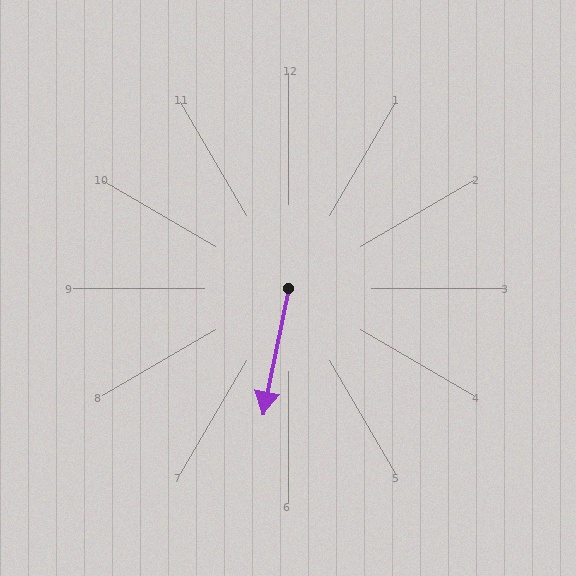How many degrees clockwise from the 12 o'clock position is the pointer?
Approximately 191 degrees.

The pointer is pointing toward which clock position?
Roughly 6 o'clock.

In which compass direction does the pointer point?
South.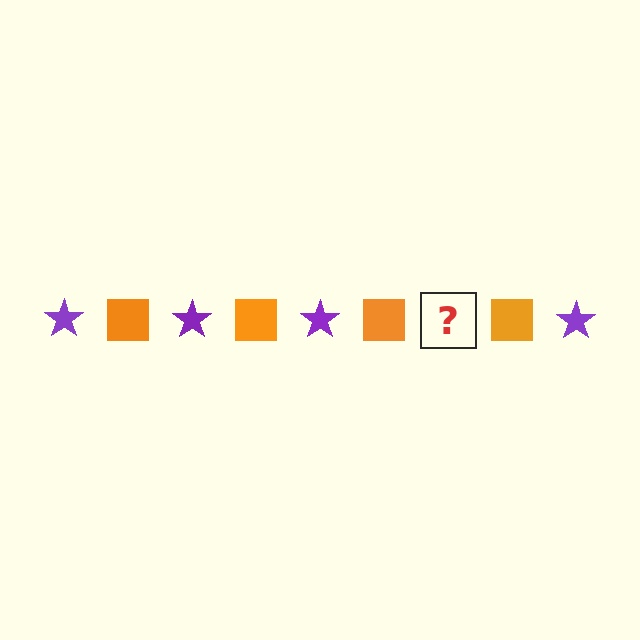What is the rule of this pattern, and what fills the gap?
The rule is that the pattern alternates between purple star and orange square. The gap should be filled with a purple star.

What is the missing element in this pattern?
The missing element is a purple star.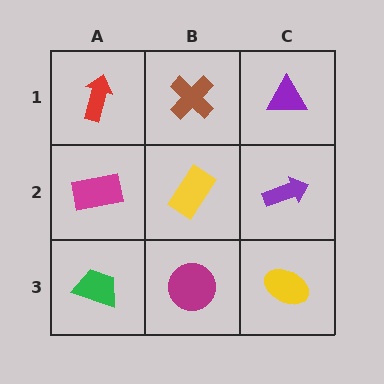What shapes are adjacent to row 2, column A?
A red arrow (row 1, column A), a green trapezoid (row 3, column A), a yellow rectangle (row 2, column B).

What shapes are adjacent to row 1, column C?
A purple arrow (row 2, column C), a brown cross (row 1, column B).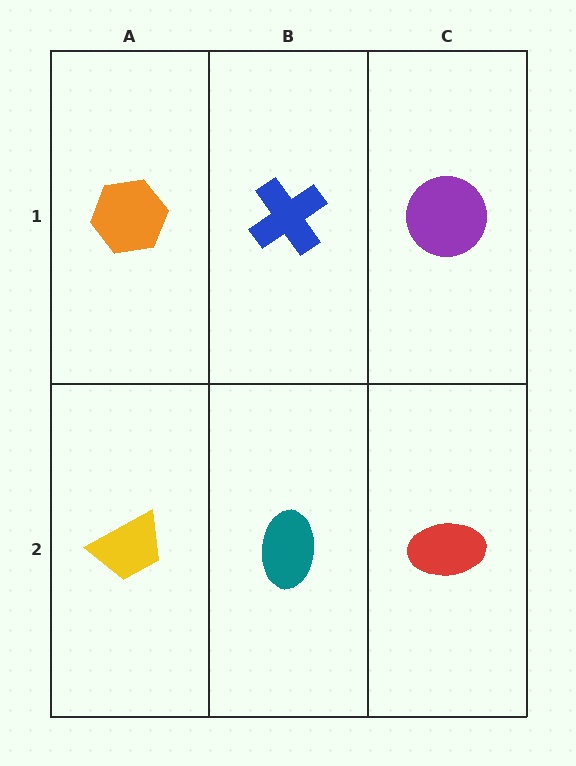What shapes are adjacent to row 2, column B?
A blue cross (row 1, column B), a yellow trapezoid (row 2, column A), a red ellipse (row 2, column C).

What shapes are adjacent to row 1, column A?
A yellow trapezoid (row 2, column A), a blue cross (row 1, column B).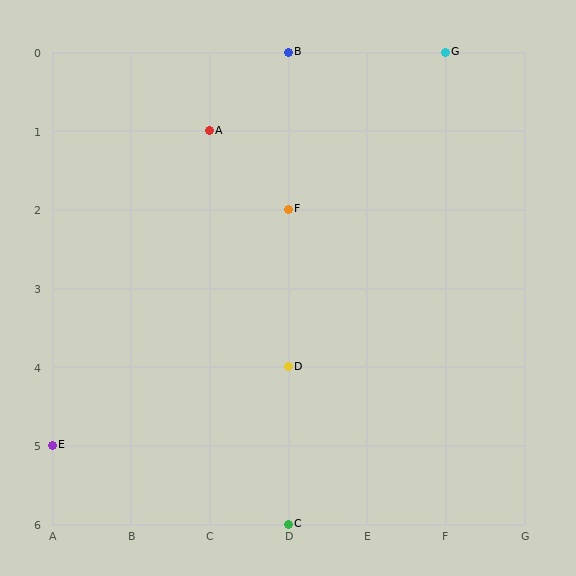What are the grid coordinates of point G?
Point G is at grid coordinates (F, 0).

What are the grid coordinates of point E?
Point E is at grid coordinates (A, 5).